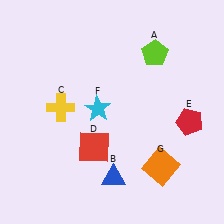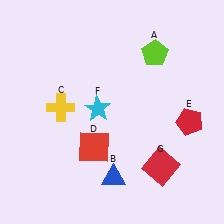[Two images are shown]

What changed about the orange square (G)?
In Image 1, G is orange. In Image 2, it changed to red.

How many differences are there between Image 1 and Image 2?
There is 1 difference between the two images.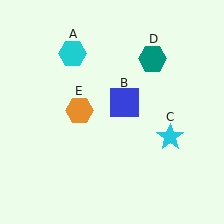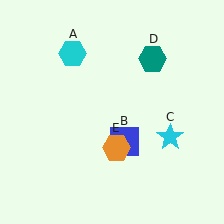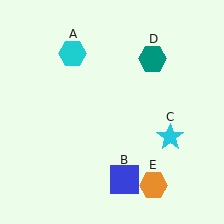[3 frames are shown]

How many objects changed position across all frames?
2 objects changed position: blue square (object B), orange hexagon (object E).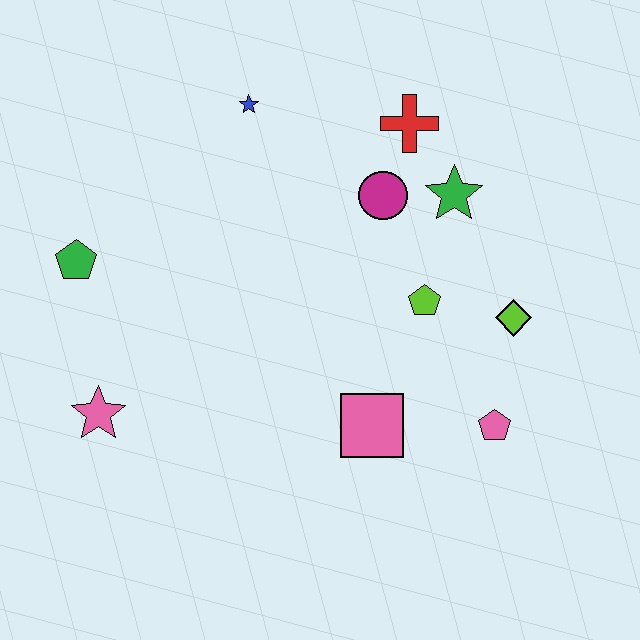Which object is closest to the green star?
The magenta circle is closest to the green star.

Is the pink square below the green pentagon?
Yes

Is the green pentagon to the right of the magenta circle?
No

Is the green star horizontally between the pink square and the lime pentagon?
No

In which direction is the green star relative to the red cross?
The green star is below the red cross.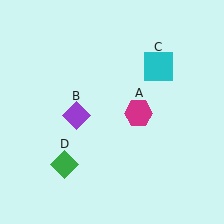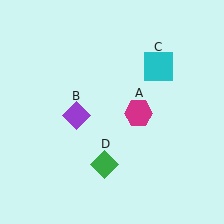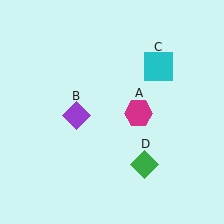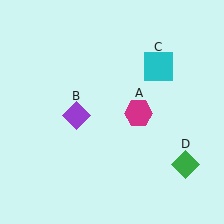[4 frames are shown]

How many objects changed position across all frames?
1 object changed position: green diamond (object D).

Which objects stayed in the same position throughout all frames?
Magenta hexagon (object A) and purple diamond (object B) and cyan square (object C) remained stationary.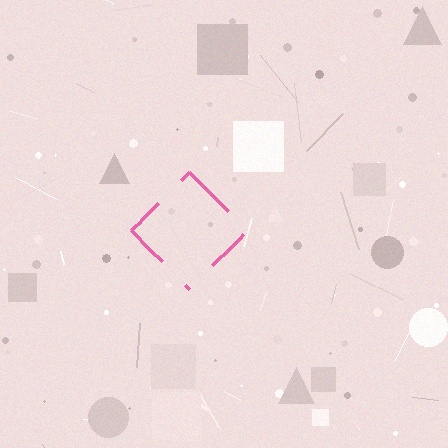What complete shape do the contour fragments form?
The contour fragments form a diamond.